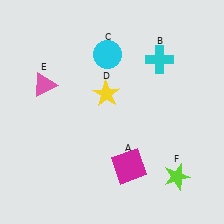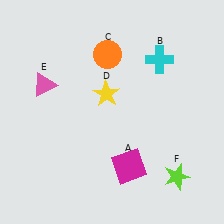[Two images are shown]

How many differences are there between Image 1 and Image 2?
There is 1 difference between the two images.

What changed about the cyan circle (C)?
In Image 1, C is cyan. In Image 2, it changed to orange.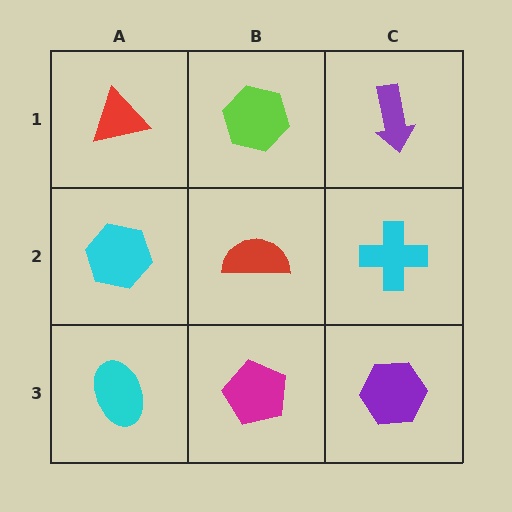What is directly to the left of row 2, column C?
A red semicircle.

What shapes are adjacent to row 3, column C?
A cyan cross (row 2, column C), a magenta pentagon (row 3, column B).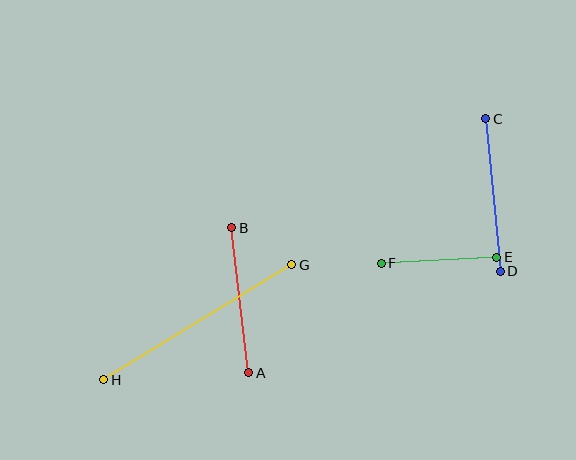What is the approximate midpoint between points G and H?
The midpoint is at approximately (198, 322) pixels.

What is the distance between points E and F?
The distance is approximately 116 pixels.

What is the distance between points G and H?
The distance is approximately 220 pixels.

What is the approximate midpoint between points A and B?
The midpoint is at approximately (240, 300) pixels.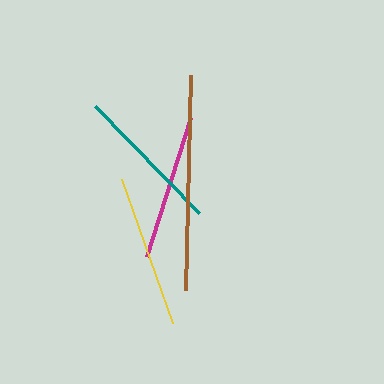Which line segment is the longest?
The brown line is the longest at approximately 214 pixels.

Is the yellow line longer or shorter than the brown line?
The brown line is longer than the yellow line.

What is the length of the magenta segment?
The magenta segment is approximately 146 pixels long.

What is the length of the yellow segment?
The yellow segment is approximately 152 pixels long.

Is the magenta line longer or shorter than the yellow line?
The yellow line is longer than the magenta line.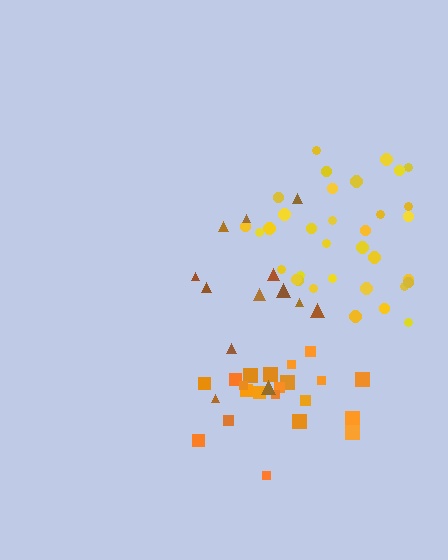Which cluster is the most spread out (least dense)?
Brown.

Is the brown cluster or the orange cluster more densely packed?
Orange.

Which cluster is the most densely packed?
Orange.